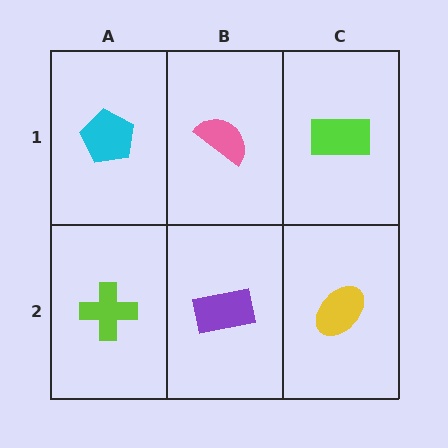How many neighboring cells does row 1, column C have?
2.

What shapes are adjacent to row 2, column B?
A pink semicircle (row 1, column B), a lime cross (row 2, column A), a yellow ellipse (row 2, column C).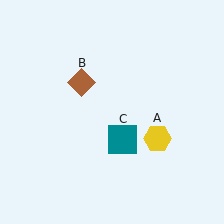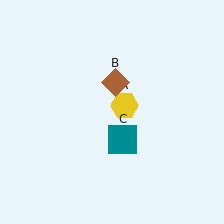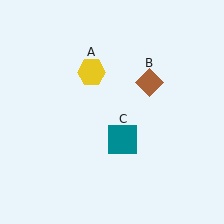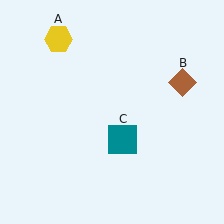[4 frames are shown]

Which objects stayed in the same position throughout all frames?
Teal square (object C) remained stationary.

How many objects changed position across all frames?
2 objects changed position: yellow hexagon (object A), brown diamond (object B).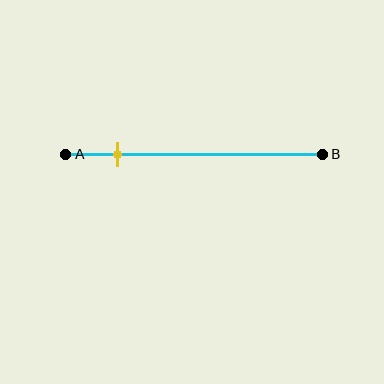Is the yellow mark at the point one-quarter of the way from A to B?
No, the mark is at about 20% from A, not at the 25% one-quarter point.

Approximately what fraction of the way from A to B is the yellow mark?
The yellow mark is approximately 20% of the way from A to B.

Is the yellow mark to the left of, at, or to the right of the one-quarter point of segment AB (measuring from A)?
The yellow mark is to the left of the one-quarter point of segment AB.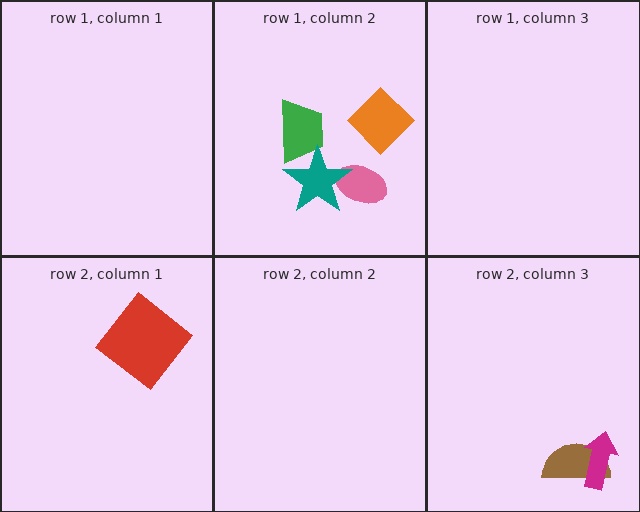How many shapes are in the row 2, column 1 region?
1.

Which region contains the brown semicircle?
The row 2, column 3 region.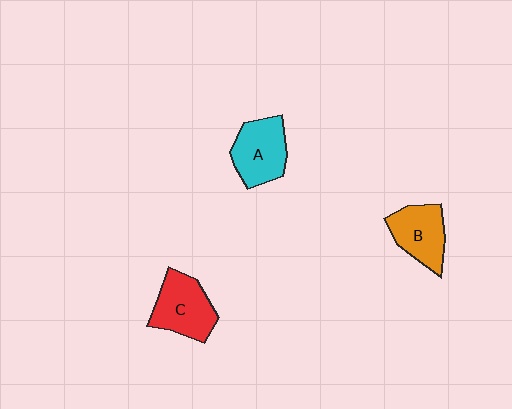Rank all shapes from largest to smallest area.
From largest to smallest: C (red), A (cyan), B (orange).